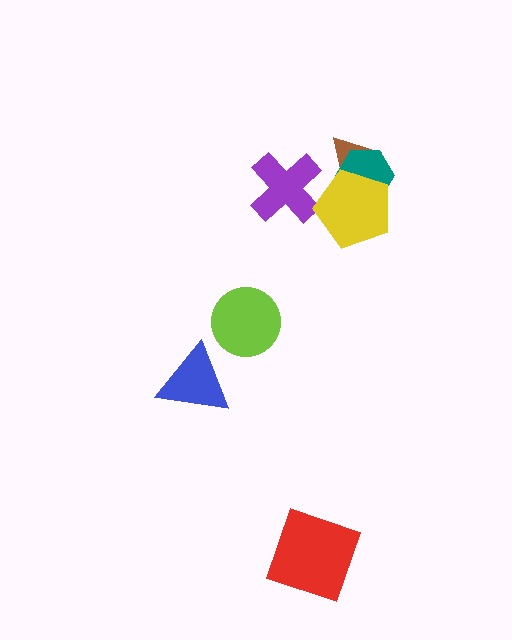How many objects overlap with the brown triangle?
2 objects overlap with the brown triangle.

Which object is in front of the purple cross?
The yellow pentagon is in front of the purple cross.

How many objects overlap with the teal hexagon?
2 objects overlap with the teal hexagon.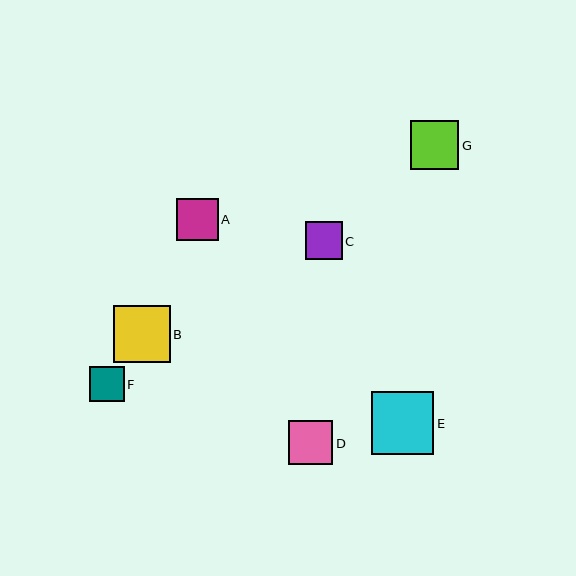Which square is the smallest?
Square F is the smallest with a size of approximately 35 pixels.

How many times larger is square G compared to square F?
Square G is approximately 1.4 times the size of square F.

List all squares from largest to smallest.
From largest to smallest: E, B, G, D, A, C, F.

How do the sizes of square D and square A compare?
Square D and square A are approximately the same size.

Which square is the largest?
Square E is the largest with a size of approximately 63 pixels.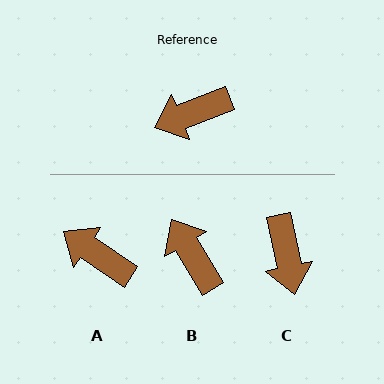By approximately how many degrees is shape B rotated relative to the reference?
Approximately 80 degrees clockwise.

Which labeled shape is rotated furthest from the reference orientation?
C, about 81 degrees away.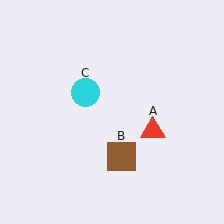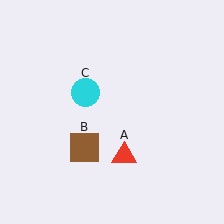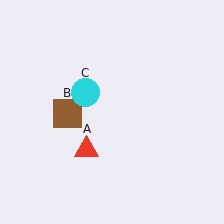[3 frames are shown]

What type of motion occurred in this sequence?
The red triangle (object A), brown square (object B) rotated clockwise around the center of the scene.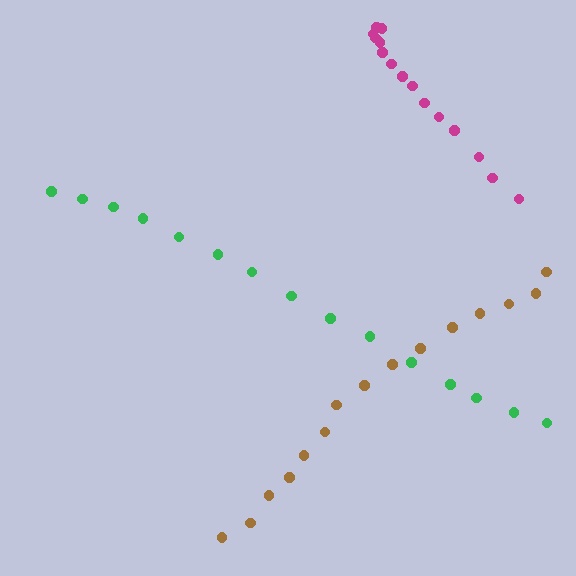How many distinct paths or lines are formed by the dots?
There are 3 distinct paths.